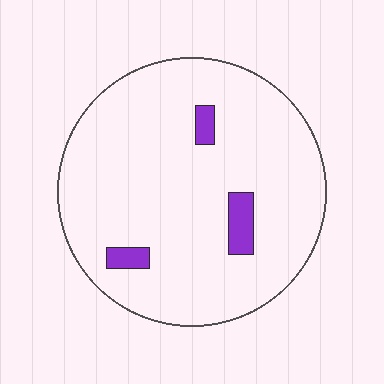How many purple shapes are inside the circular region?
3.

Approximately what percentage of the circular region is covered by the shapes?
Approximately 5%.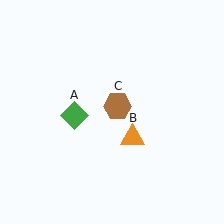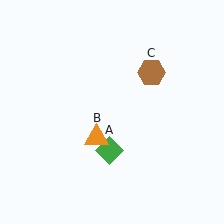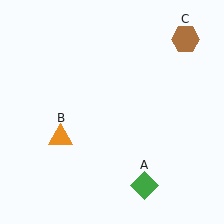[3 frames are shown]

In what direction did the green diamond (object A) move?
The green diamond (object A) moved down and to the right.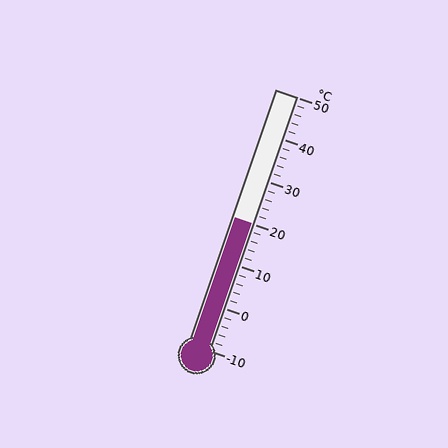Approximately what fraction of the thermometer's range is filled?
The thermometer is filled to approximately 50% of its range.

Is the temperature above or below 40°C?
The temperature is below 40°C.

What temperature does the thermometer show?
The thermometer shows approximately 20°C.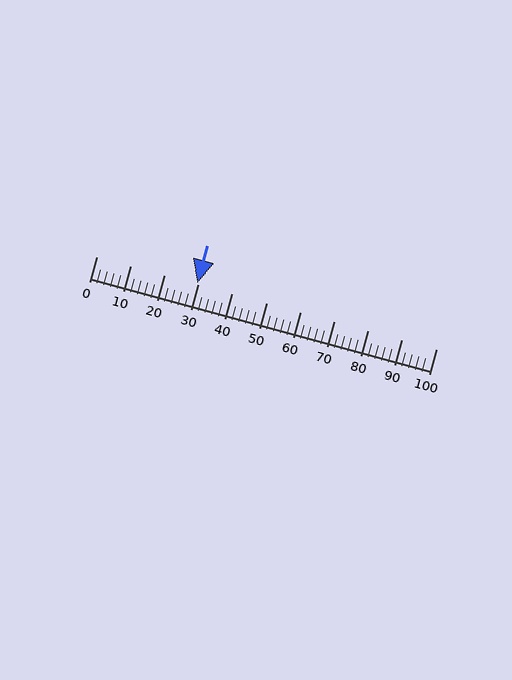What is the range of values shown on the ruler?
The ruler shows values from 0 to 100.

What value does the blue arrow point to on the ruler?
The blue arrow points to approximately 30.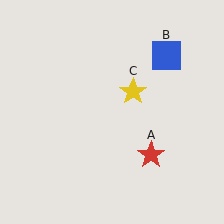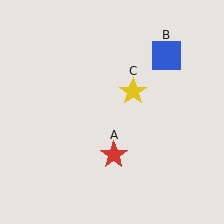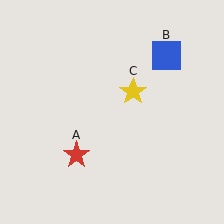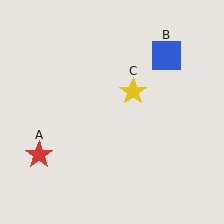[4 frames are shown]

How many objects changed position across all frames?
1 object changed position: red star (object A).